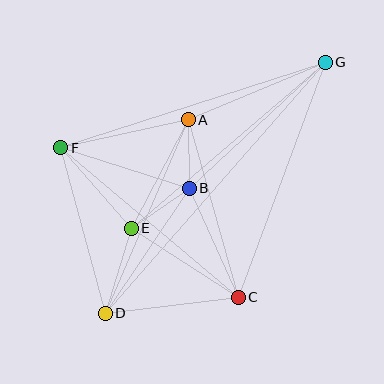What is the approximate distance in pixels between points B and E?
The distance between B and E is approximately 70 pixels.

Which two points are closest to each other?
Points A and B are closest to each other.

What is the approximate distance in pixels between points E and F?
The distance between E and F is approximately 107 pixels.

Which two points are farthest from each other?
Points D and G are farthest from each other.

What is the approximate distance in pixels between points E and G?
The distance between E and G is approximately 255 pixels.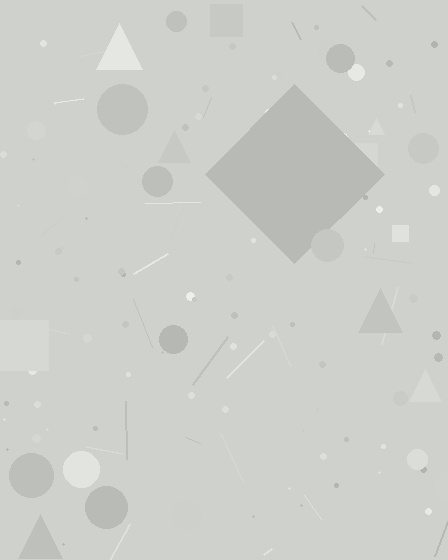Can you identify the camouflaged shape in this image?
The camouflaged shape is a diamond.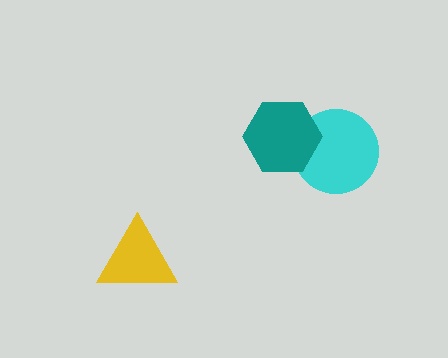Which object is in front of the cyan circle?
The teal hexagon is in front of the cyan circle.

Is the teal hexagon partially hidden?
No, no other shape covers it.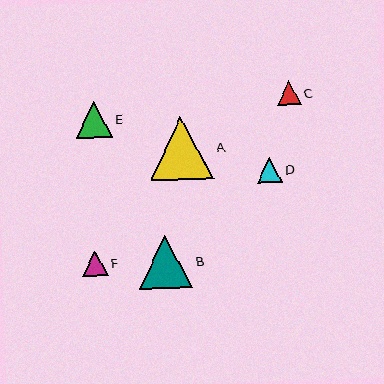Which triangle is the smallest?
Triangle C is the smallest with a size of approximately 24 pixels.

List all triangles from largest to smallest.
From largest to smallest: A, B, E, D, F, C.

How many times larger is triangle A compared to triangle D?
Triangle A is approximately 2.5 times the size of triangle D.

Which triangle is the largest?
Triangle A is the largest with a size of approximately 63 pixels.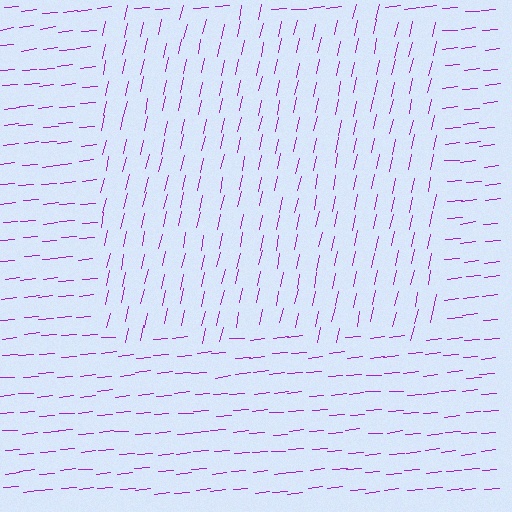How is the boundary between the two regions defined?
The boundary is defined purely by a change in line orientation (approximately 72 degrees difference). All lines are the same color and thickness.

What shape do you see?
I see a rectangle.